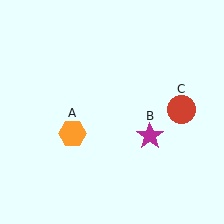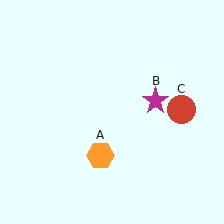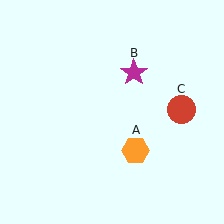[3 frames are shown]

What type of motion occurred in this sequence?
The orange hexagon (object A), magenta star (object B) rotated counterclockwise around the center of the scene.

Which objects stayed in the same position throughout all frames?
Red circle (object C) remained stationary.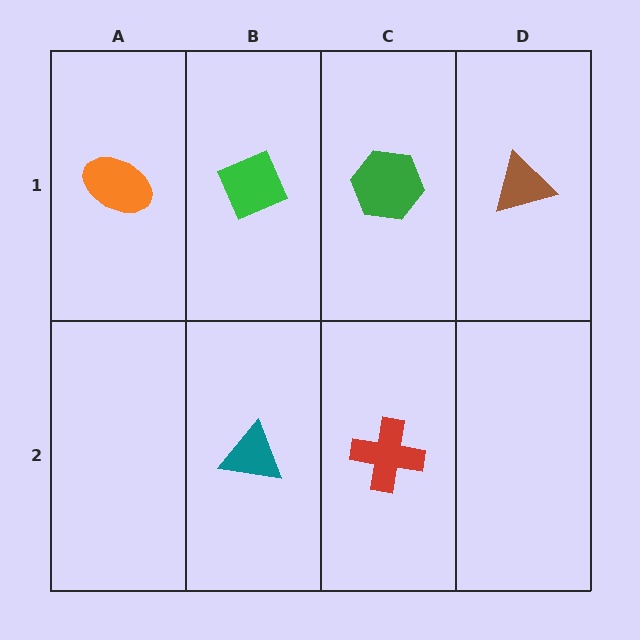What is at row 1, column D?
A brown triangle.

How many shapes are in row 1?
4 shapes.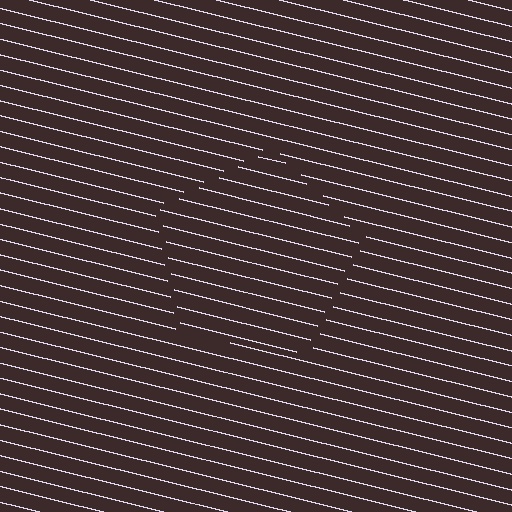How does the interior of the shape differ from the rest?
The interior of the shape contains the same grating, shifted by half a period — the contour is defined by the phase discontinuity where line-ends from the inner and outer gratings abut.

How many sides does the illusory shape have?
5 sides — the line-ends trace a pentagon.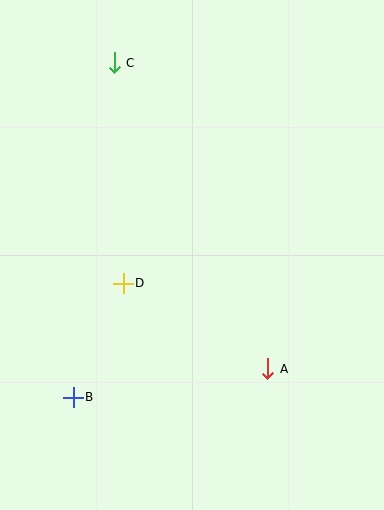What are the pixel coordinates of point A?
Point A is at (268, 369).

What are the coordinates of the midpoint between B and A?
The midpoint between B and A is at (171, 383).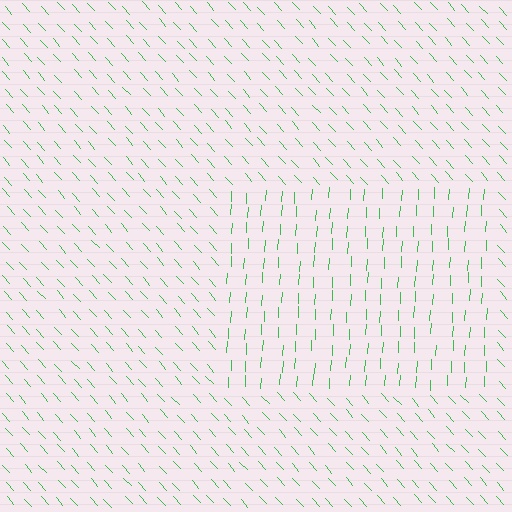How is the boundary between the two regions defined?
The boundary is defined purely by a change in line orientation (approximately 45 degrees difference). All lines are the same color and thickness.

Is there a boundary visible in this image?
Yes, there is a texture boundary formed by a change in line orientation.